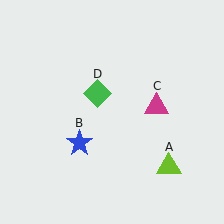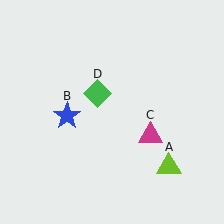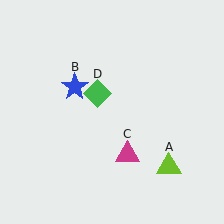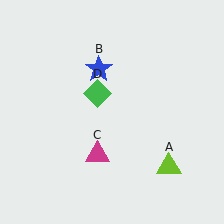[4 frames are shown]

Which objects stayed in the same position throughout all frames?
Lime triangle (object A) and green diamond (object D) remained stationary.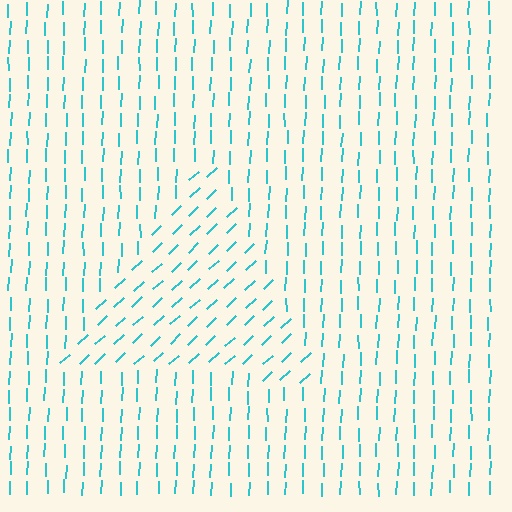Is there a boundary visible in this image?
Yes, there is a texture boundary formed by a change in line orientation.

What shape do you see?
I see a triangle.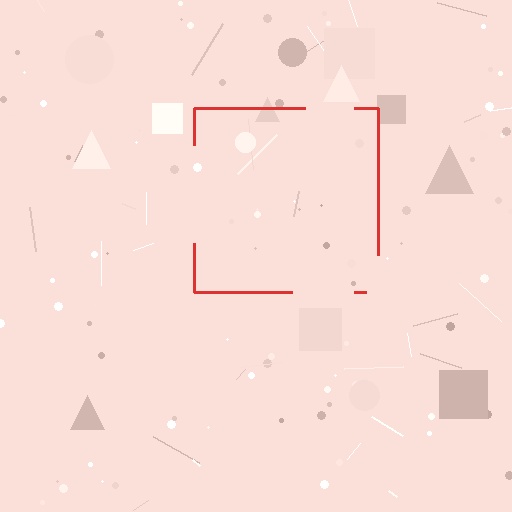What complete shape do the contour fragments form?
The contour fragments form a square.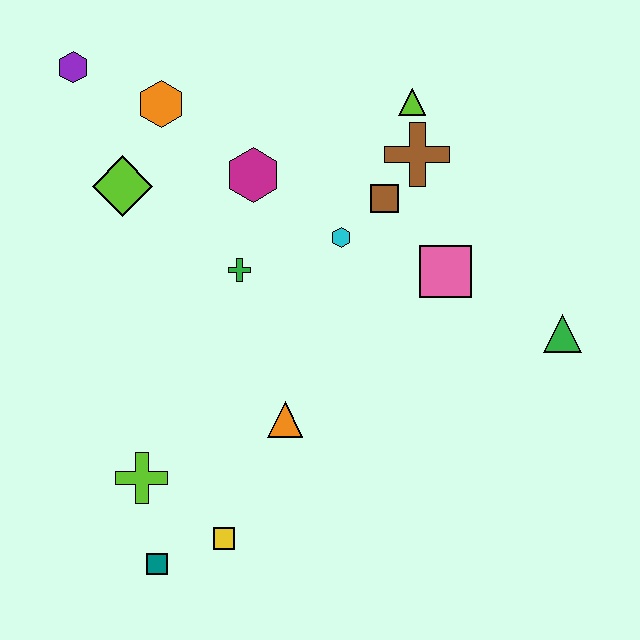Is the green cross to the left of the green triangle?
Yes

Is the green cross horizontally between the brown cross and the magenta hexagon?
No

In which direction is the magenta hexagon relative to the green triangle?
The magenta hexagon is to the left of the green triangle.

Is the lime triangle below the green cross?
No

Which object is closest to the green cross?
The magenta hexagon is closest to the green cross.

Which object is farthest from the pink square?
The purple hexagon is farthest from the pink square.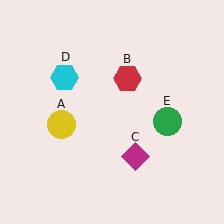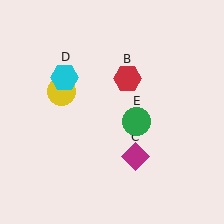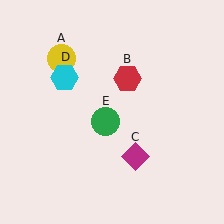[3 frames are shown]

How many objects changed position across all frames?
2 objects changed position: yellow circle (object A), green circle (object E).